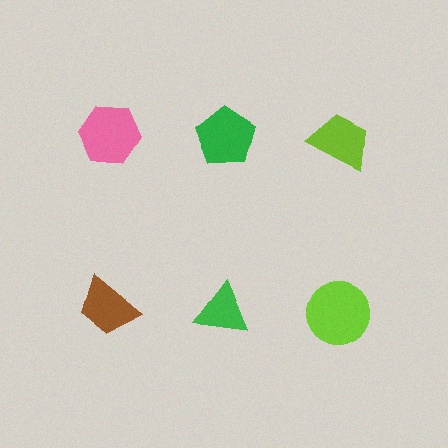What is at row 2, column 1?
A brown trapezoid.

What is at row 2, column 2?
A green triangle.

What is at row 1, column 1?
A pink hexagon.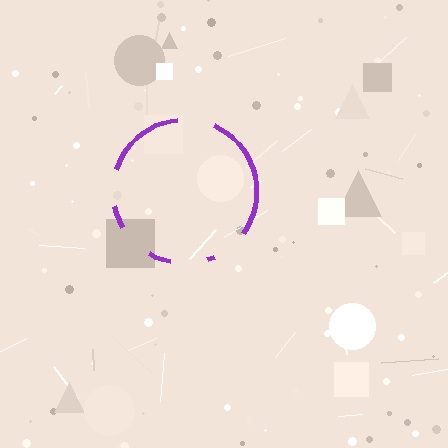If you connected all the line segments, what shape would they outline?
They would outline a circle.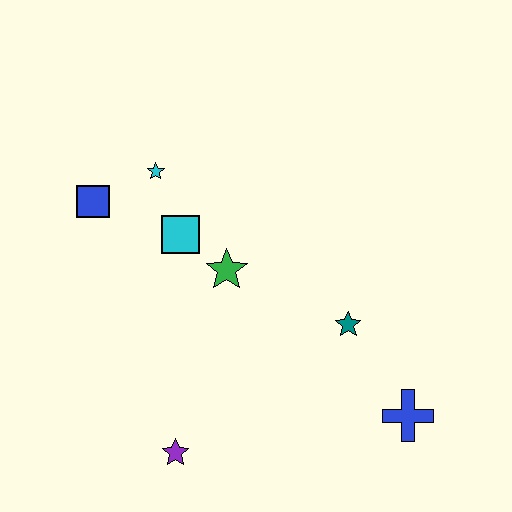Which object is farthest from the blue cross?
The blue square is farthest from the blue cross.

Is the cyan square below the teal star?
No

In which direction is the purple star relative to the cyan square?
The purple star is below the cyan square.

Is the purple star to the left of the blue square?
No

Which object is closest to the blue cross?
The teal star is closest to the blue cross.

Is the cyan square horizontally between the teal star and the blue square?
Yes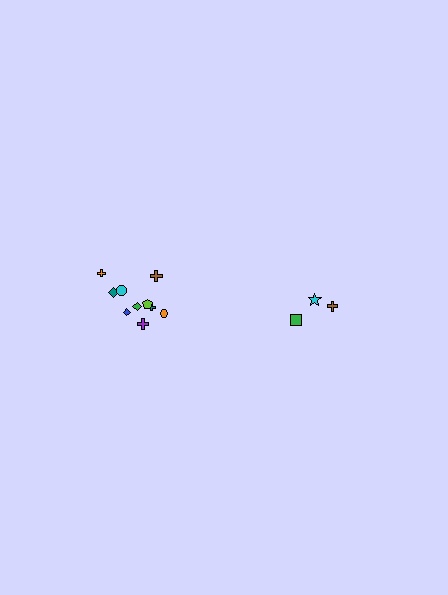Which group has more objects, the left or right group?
The left group.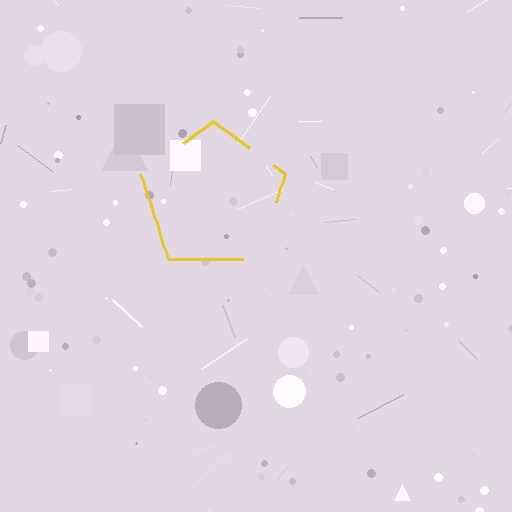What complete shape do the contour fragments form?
The contour fragments form a pentagon.